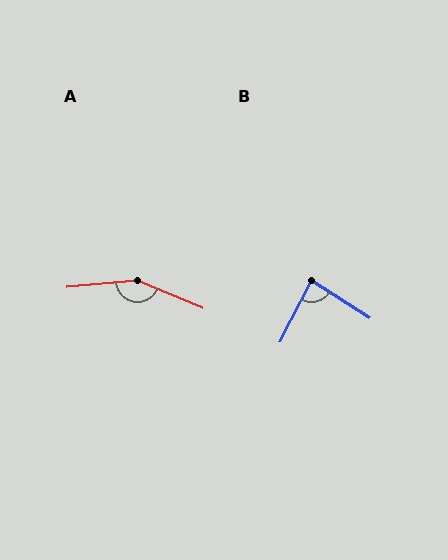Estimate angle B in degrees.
Approximately 85 degrees.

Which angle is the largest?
A, at approximately 152 degrees.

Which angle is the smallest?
B, at approximately 85 degrees.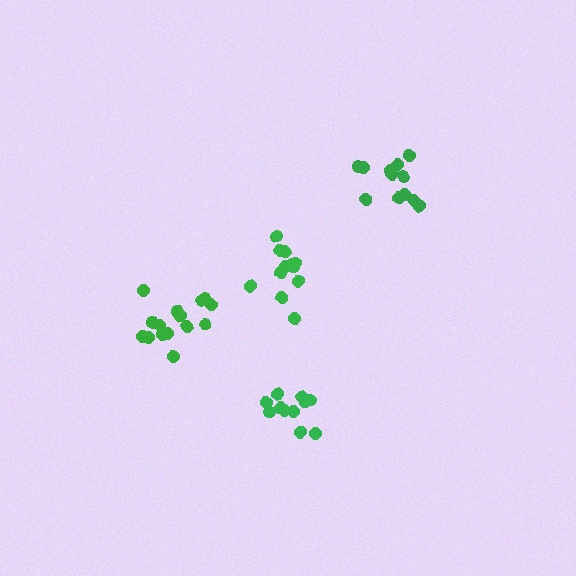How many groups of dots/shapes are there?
There are 4 groups.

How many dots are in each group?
Group 1: 12 dots, Group 2: 12 dots, Group 3: 15 dots, Group 4: 11 dots (50 total).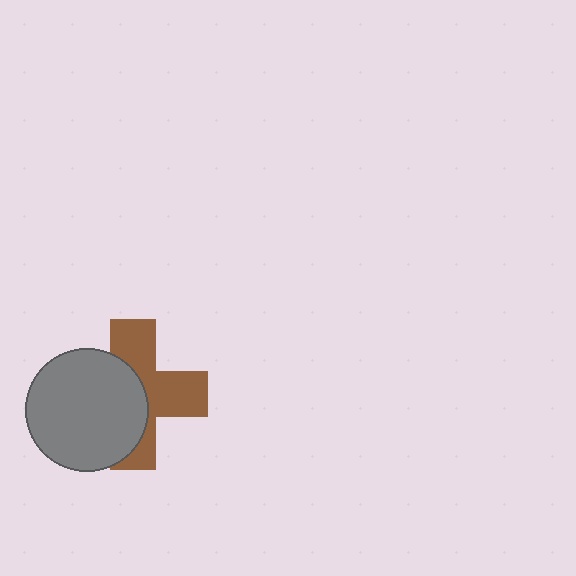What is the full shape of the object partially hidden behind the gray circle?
The partially hidden object is a brown cross.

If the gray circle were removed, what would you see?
You would see the complete brown cross.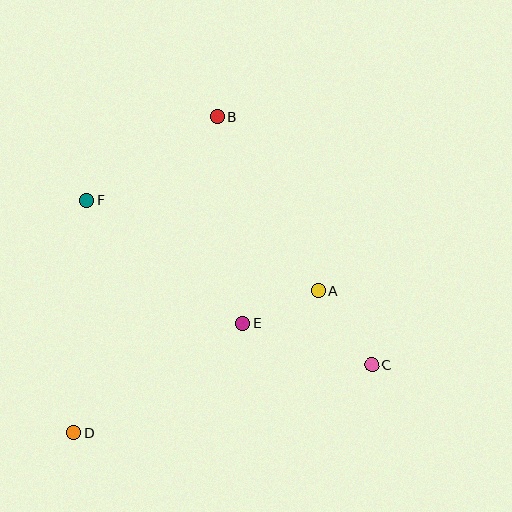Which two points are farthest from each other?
Points B and D are farthest from each other.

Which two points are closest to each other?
Points A and E are closest to each other.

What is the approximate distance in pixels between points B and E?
The distance between B and E is approximately 208 pixels.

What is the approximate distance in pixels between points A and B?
The distance between A and B is approximately 201 pixels.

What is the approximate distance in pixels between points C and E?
The distance between C and E is approximately 136 pixels.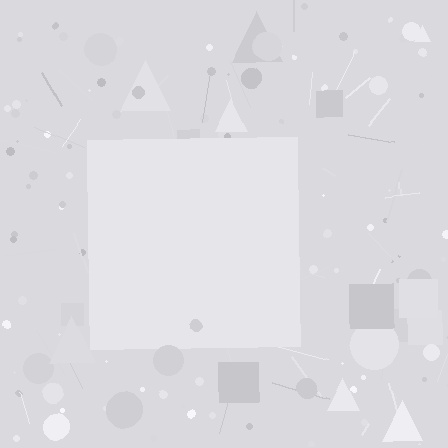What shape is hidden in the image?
A square is hidden in the image.